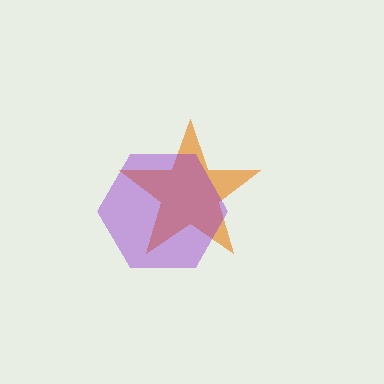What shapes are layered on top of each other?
The layered shapes are: an orange star, a purple hexagon.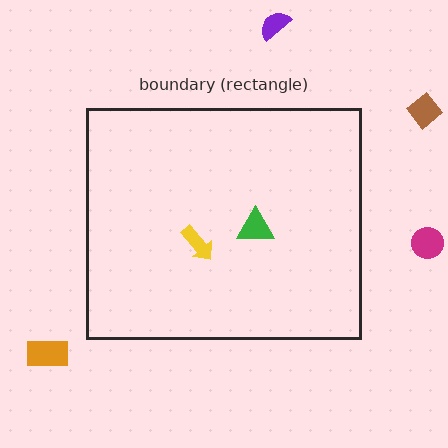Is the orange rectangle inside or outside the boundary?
Outside.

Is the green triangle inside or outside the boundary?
Inside.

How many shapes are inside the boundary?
2 inside, 4 outside.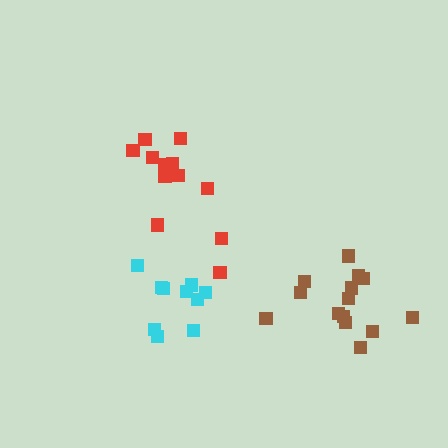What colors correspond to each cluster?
The clusters are colored: red, brown, cyan.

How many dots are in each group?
Group 1: 12 dots, Group 2: 14 dots, Group 3: 10 dots (36 total).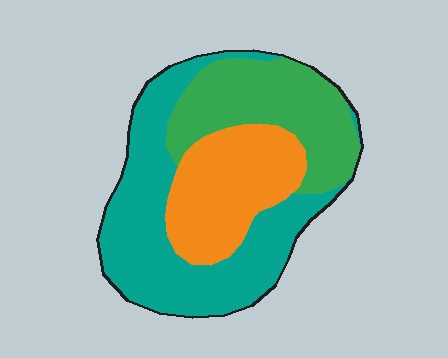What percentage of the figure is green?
Green takes up about one quarter (1/4) of the figure.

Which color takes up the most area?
Teal, at roughly 45%.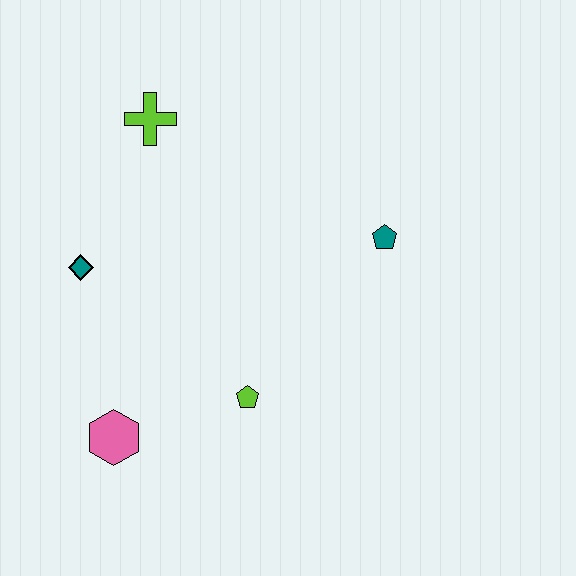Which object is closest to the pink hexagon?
The lime pentagon is closest to the pink hexagon.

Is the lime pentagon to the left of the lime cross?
No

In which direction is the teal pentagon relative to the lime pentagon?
The teal pentagon is above the lime pentagon.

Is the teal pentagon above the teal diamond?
Yes